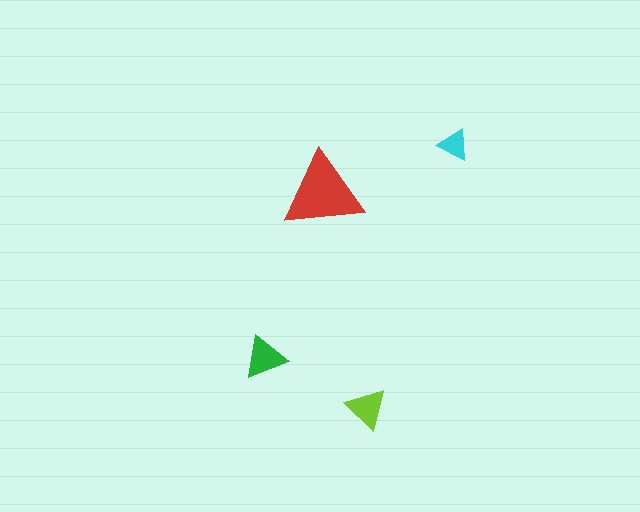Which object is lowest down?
The lime triangle is bottommost.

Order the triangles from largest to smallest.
the red one, the green one, the lime one, the cyan one.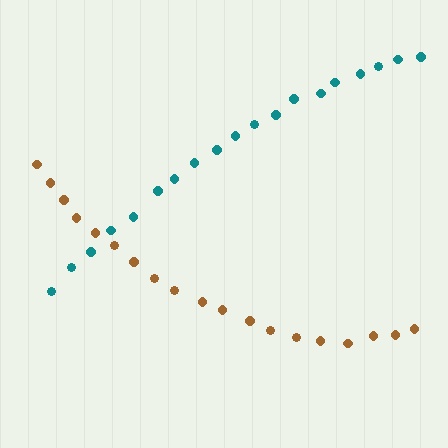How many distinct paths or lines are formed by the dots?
There are 2 distinct paths.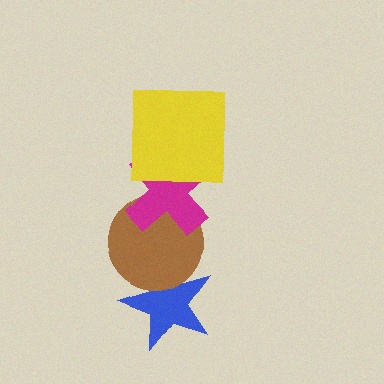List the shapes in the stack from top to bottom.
From top to bottom: the yellow square, the magenta cross, the brown circle, the blue star.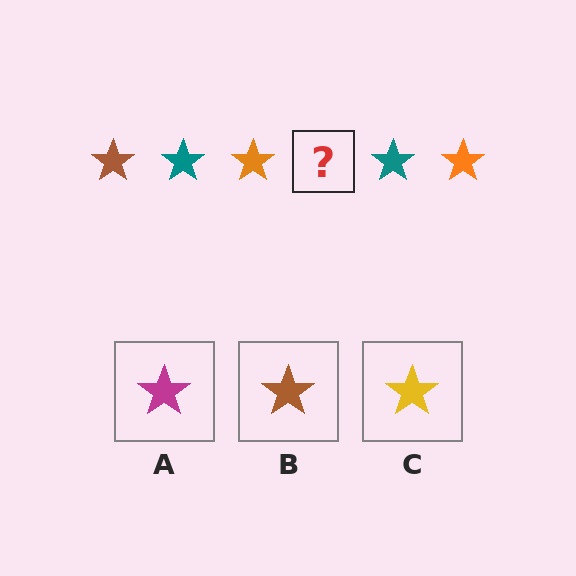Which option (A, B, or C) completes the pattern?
B.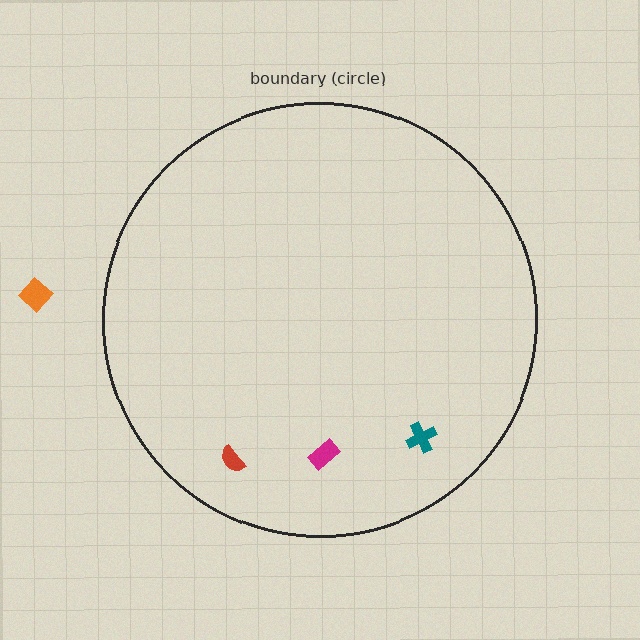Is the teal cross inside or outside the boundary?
Inside.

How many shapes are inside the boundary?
3 inside, 1 outside.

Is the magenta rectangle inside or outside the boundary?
Inside.